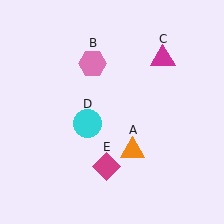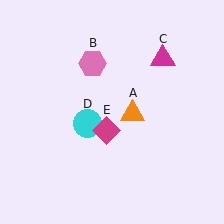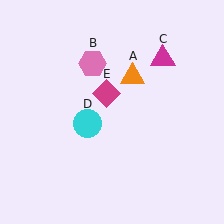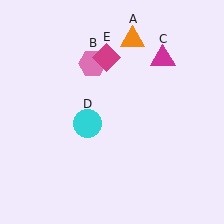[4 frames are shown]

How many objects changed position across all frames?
2 objects changed position: orange triangle (object A), magenta diamond (object E).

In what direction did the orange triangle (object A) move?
The orange triangle (object A) moved up.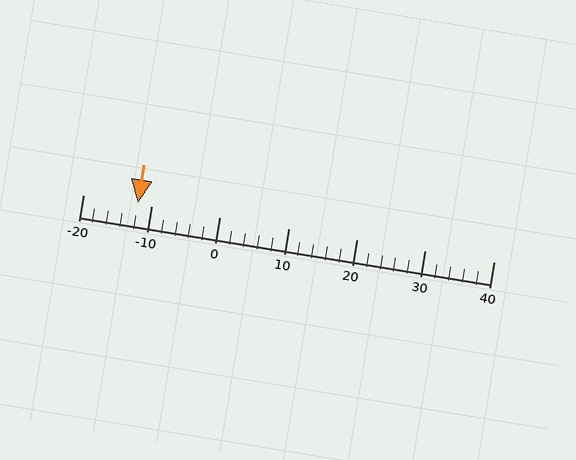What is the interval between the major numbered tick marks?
The major tick marks are spaced 10 units apart.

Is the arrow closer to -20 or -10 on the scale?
The arrow is closer to -10.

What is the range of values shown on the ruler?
The ruler shows values from -20 to 40.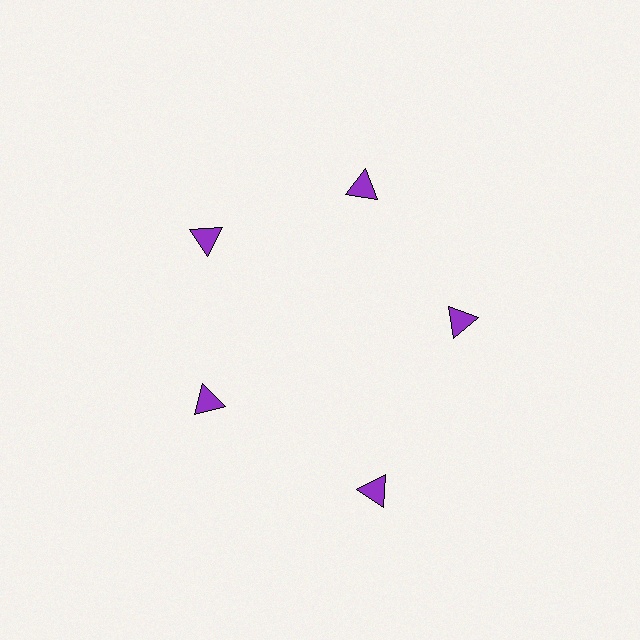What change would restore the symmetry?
The symmetry would be restored by moving it inward, back onto the ring so that all 5 triangles sit at equal angles and equal distance from the center.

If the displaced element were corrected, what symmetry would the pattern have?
It would have 5-fold rotational symmetry — the pattern would map onto itself every 72 degrees.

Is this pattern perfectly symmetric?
No. The 5 purple triangles are arranged in a ring, but one element near the 5 o'clock position is pushed outward from the center, breaking the 5-fold rotational symmetry.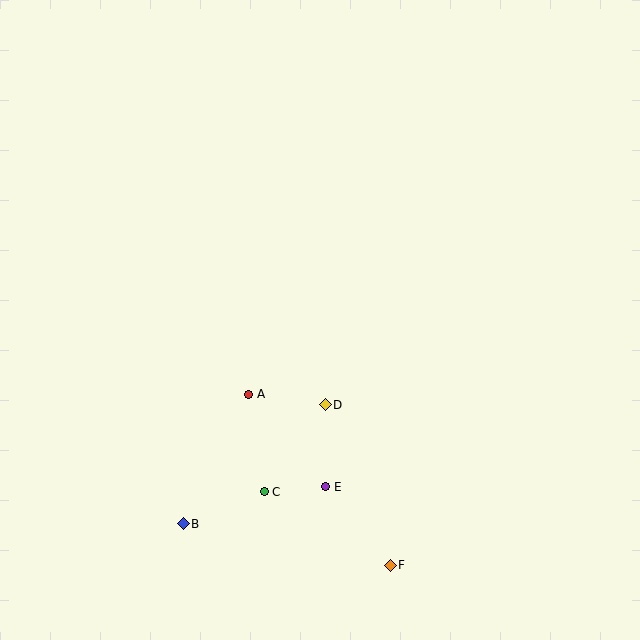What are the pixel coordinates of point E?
Point E is at (326, 487).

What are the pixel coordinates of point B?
Point B is at (183, 524).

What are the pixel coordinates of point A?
Point A is at (249, 394).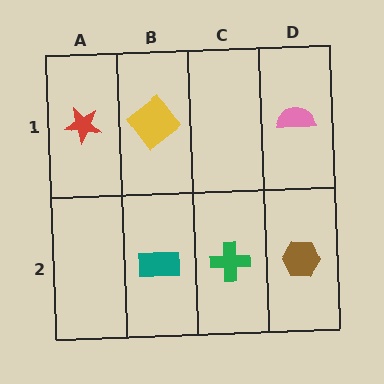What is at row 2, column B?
A teal rectangle.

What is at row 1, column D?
A pink semicircle.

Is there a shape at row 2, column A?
No, that cell is empty.